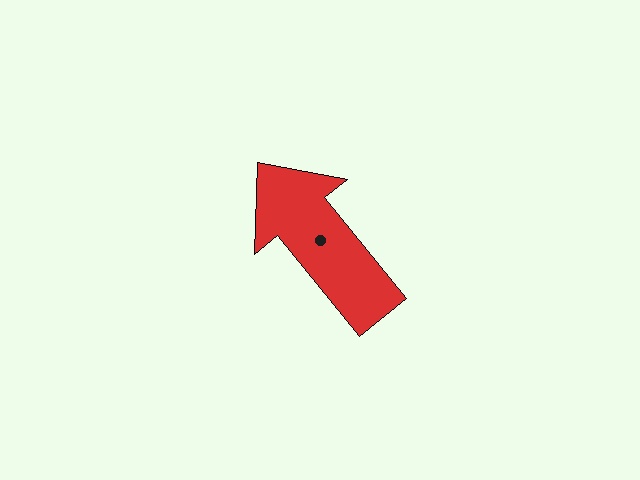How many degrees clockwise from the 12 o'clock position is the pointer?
Approximately 321 degrees.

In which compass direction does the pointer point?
Northwest.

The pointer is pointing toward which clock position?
Roughly 11 o'clock.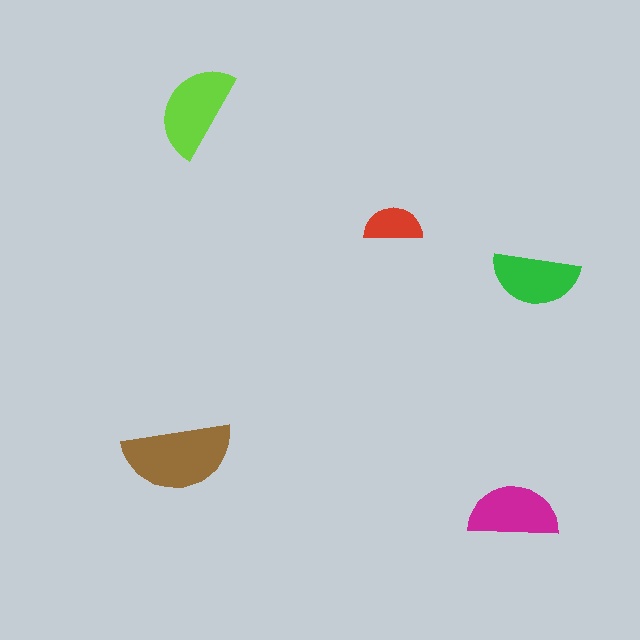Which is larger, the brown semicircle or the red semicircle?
The brown one.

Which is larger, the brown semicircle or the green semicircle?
The brown one.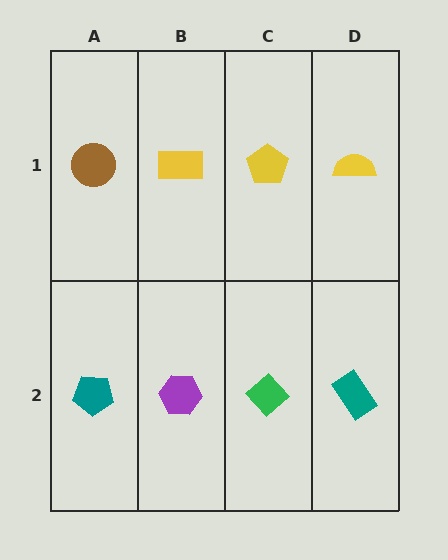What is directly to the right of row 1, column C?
A yellow semicircle.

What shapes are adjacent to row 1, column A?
A teal pentagon (row 2, column A), a yellow rectangle (row 1, column B).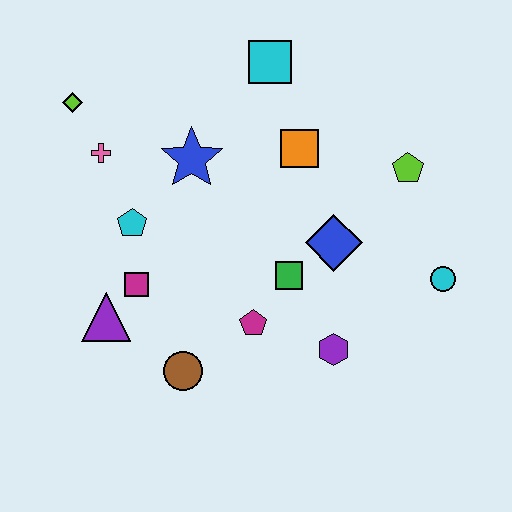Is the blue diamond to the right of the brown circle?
Yes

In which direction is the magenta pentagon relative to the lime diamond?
The magenta pentagon is below the lime diamond.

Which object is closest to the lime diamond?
The pink cross is closest to the lime diamond.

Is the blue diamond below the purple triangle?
No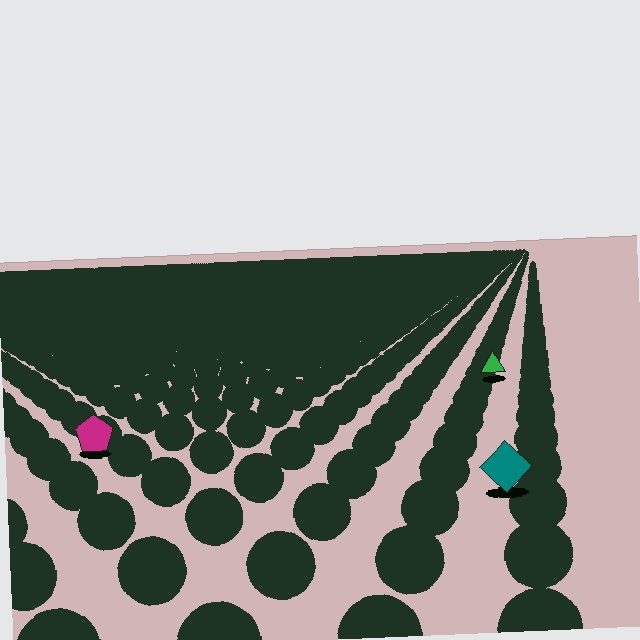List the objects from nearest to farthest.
From nearest to farthest: the teal diamond, the magenta pentagon, the green triangle.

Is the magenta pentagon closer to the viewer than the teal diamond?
No. The teal diamond is closer — you can tell from the texture gradient: the ground texture is coarser near it.